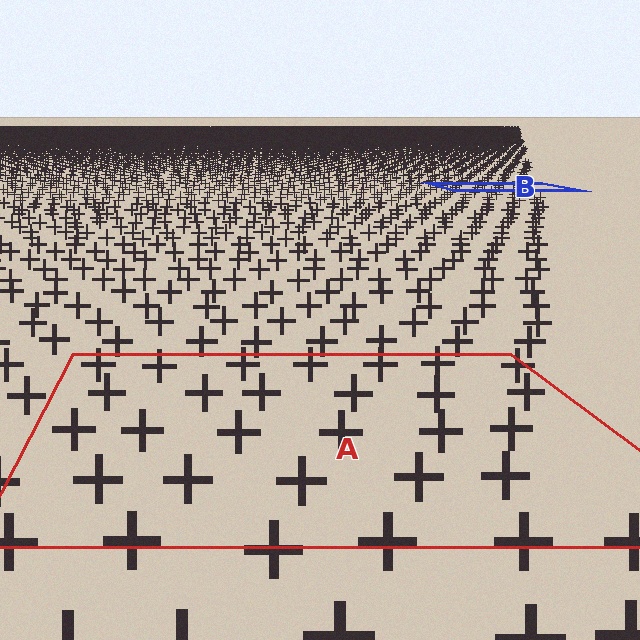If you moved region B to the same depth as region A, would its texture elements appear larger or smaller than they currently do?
They would appear larger. At a closer depth, the same texture elements are projected at a bigger on-screen size.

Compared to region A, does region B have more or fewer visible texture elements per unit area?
Region B has more texture elements per unit area — they are packed more densely because it is farther away.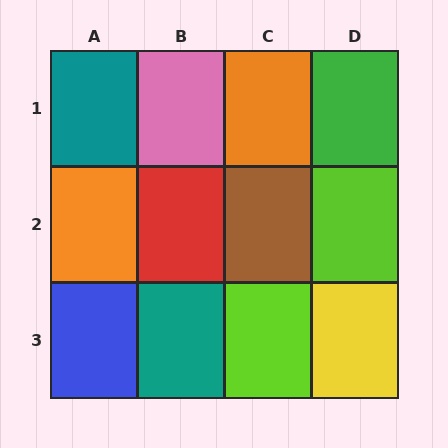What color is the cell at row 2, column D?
Lime.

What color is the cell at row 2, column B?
Red.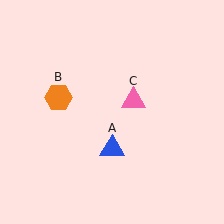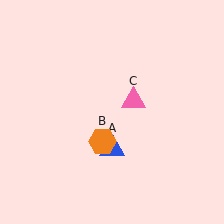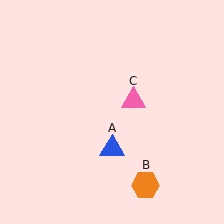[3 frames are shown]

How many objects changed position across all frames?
1 object changed position: orange hexagon (object B).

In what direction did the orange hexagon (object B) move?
The orange hexagon (object B) moved down and to the right.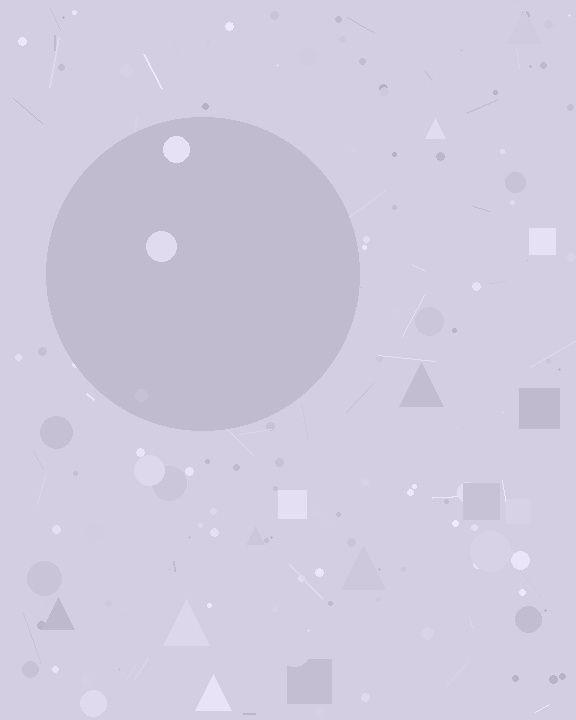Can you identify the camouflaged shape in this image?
The camouflaged shape is a circle.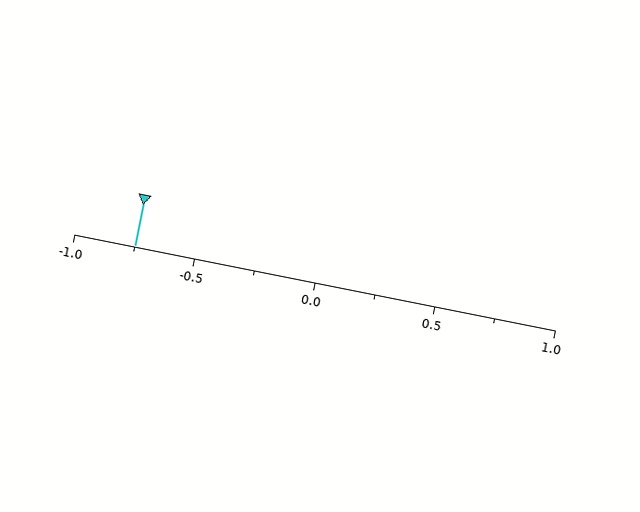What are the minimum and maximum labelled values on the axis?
The axis runs from -1.0 to 1.0.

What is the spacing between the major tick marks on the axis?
The major ticks are spaced 0.5 apart.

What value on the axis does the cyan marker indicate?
The marker indicates approximately -0.75.